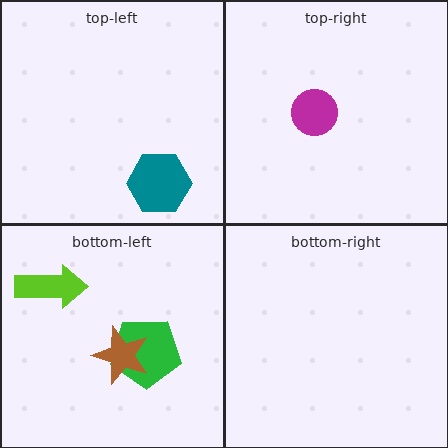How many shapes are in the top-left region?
1.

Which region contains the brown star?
The bottom-left region.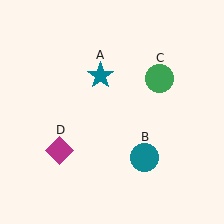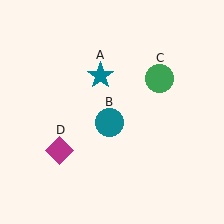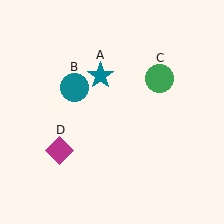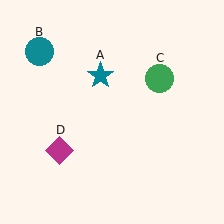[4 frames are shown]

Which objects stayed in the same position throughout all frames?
Teal star (object A) and green circle (object C) and magenta diamond (object D) remained stationary.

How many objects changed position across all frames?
1 object changed position: teal circle (object B).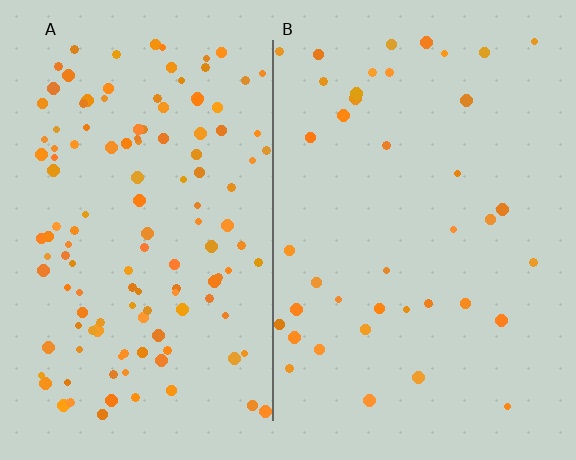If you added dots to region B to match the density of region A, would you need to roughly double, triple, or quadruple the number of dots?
Approximately triple.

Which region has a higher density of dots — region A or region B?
A (the left).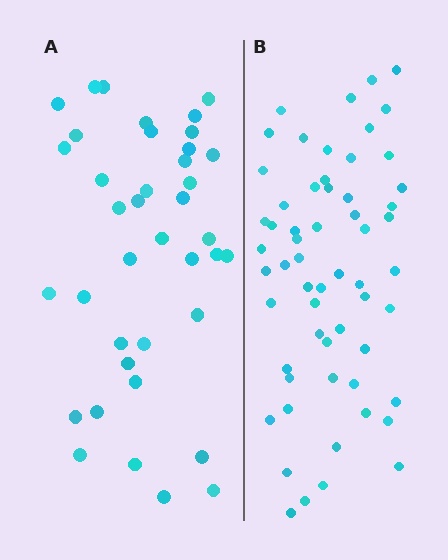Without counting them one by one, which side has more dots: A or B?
Region B (the right region) has more dots.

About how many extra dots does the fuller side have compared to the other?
Region B has approximately 20 more dots than region A.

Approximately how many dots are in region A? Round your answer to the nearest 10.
About 40 dots. (The exact count is 39, which rounds to 40.)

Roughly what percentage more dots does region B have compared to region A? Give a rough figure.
About 50% more.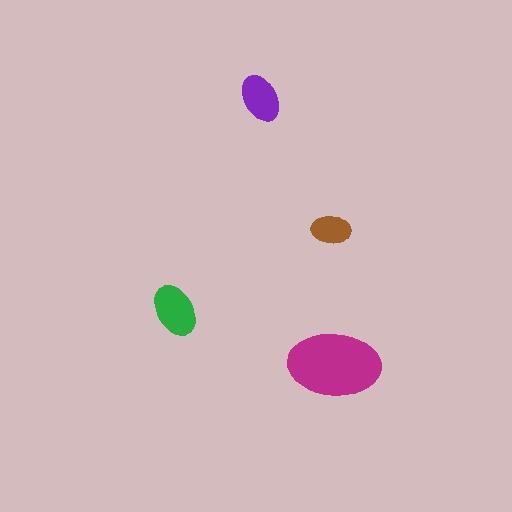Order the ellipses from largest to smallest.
the magenta one, the green one, the purple one, the brown one.